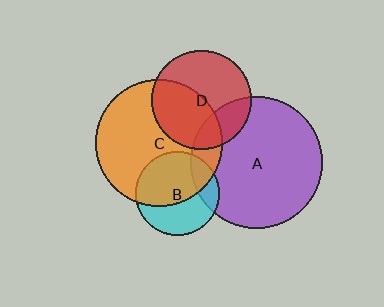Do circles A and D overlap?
Yes.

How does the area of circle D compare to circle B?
Approximately 1.4 times.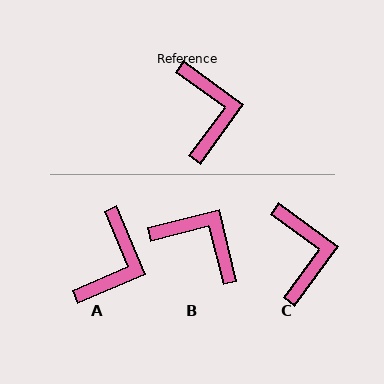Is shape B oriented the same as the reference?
No, it is off by about 50 degrees.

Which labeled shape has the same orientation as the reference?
C.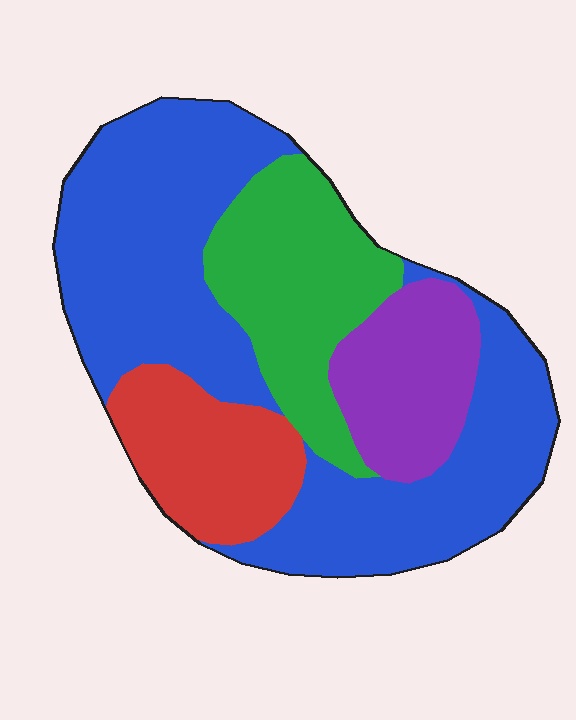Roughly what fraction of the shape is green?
Green covers about 20% of the shape.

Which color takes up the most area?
Blue, at roughly 50%.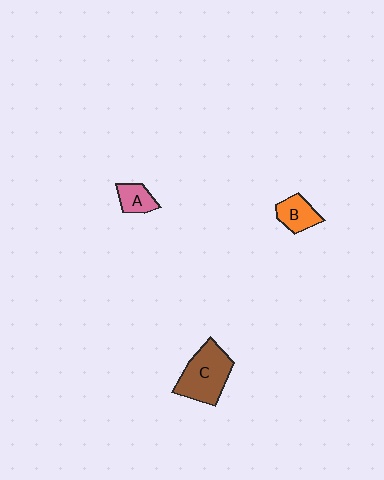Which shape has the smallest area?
Shape A (pink).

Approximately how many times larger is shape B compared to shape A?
Approximately 1.2 times.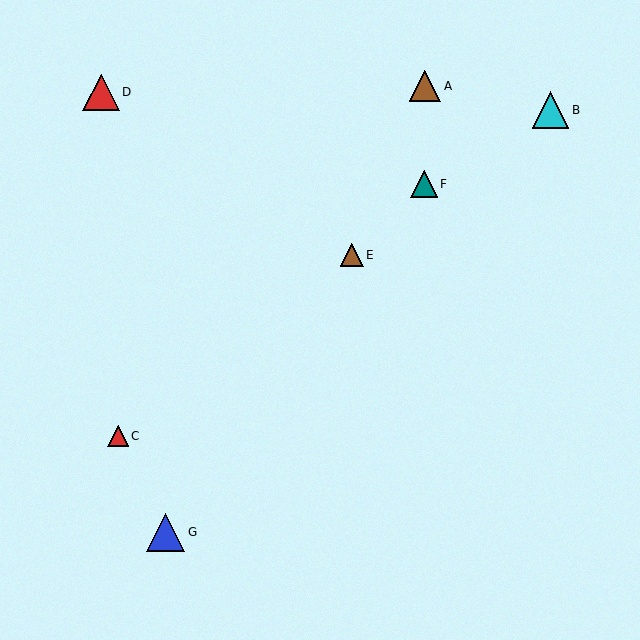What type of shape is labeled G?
Shape G is a blue triangle.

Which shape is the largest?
The blue triangle (labeled G) is the largest.